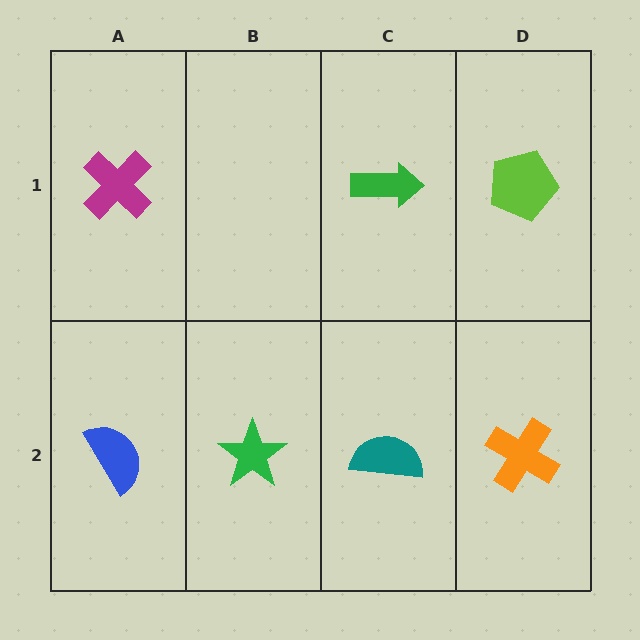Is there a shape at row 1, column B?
No, that cell is empty.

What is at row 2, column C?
A teal semicircle.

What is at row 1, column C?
A green arrow.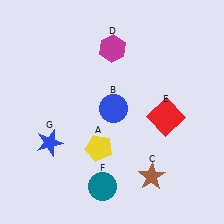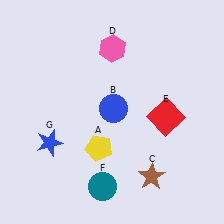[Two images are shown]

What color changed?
The hexagon (D) changed from magenta in Image 1 to pink in Image 2.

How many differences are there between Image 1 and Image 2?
There is 1 difference between the two images.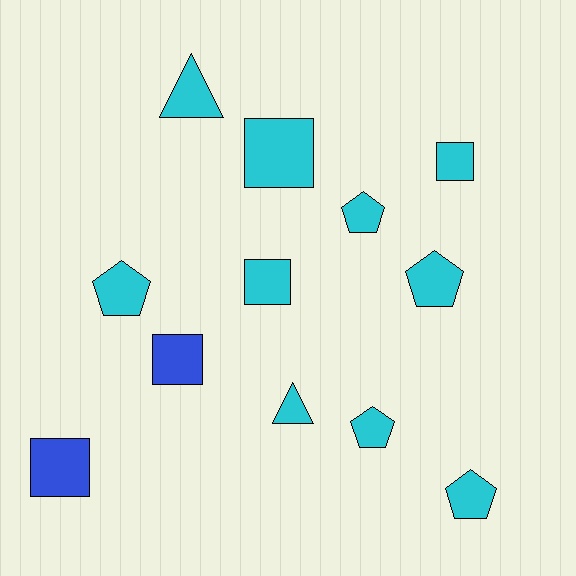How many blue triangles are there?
There are no blue triangles.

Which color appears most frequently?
Cyan, with 10 objects.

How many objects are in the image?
There are 12 objects.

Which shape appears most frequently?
Pentagon, with 5 objects.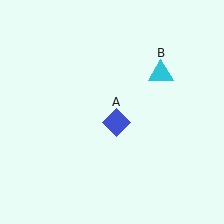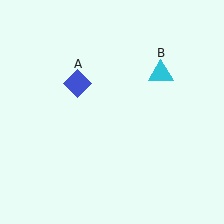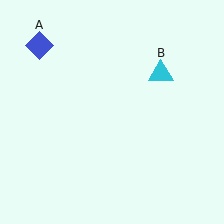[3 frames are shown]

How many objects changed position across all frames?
1 object changed position: blue diamond (object A).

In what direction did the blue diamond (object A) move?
The blue diamond (object A) moved up and to the left.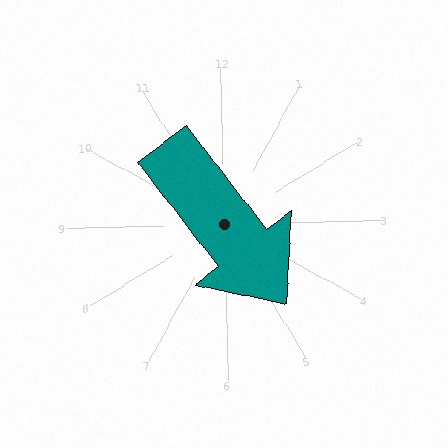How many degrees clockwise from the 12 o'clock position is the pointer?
Approximately 144 degrees.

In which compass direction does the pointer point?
Southeast.